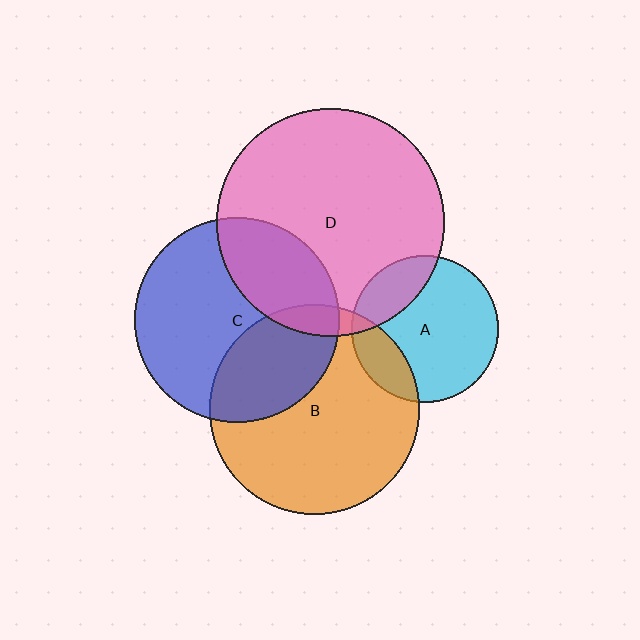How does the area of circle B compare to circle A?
Approximately 2.0 times.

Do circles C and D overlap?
Yes.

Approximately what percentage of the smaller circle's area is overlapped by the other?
Approximately 30%.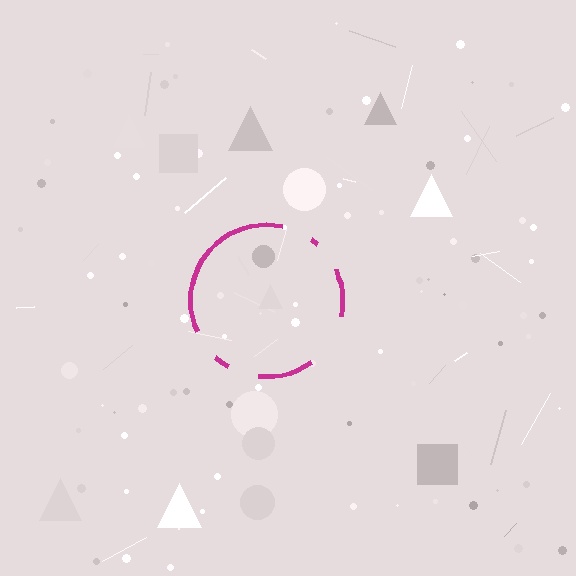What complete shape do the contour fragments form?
The contour fragments form a circle.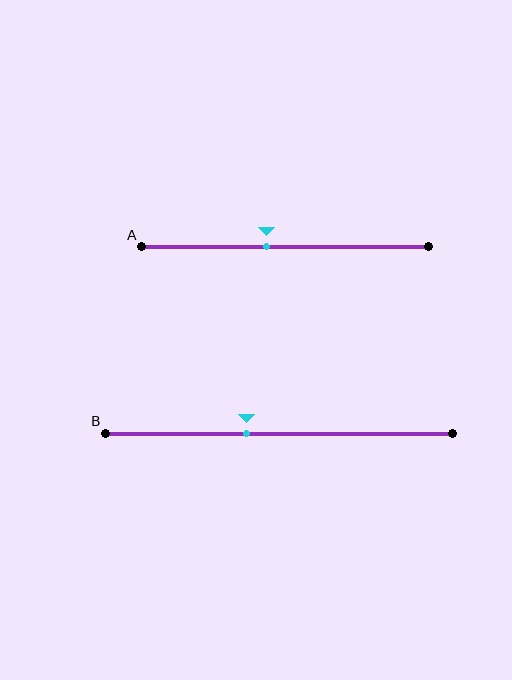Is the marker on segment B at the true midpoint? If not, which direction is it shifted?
No, the marker on segment B is shifted to the left by about 9% of the segment length.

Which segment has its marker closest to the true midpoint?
Segment A has its marker closest to the true midpoint.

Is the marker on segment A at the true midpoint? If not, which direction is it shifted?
No, the marker on segment A is shifted to the left by about 7% of the segment length.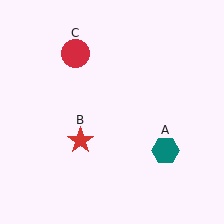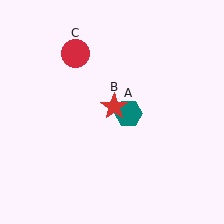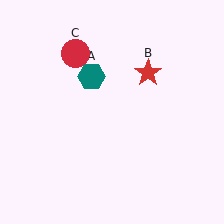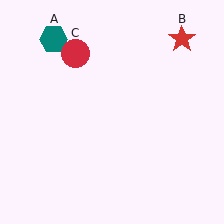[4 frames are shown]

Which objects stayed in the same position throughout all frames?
Red circle (object C) remained stationary.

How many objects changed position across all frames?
2 objects changed position: teal hexagon (object A), red star (object B).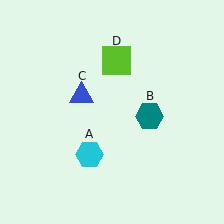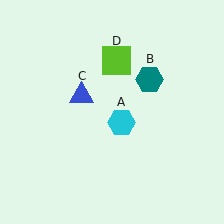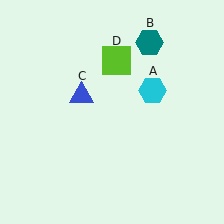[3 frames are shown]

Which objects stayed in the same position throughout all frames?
Blue triangle (object C) and lime square (object D) remained stationary.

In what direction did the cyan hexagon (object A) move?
The cyan hexagon (object A) moved up and to the right.